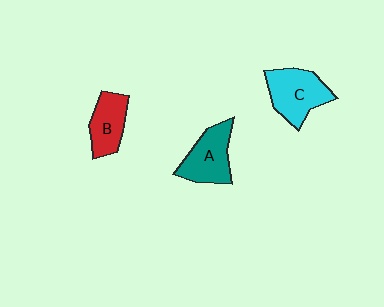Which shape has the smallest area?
Shape B (red).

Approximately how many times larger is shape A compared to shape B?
Approximately 1.3 times.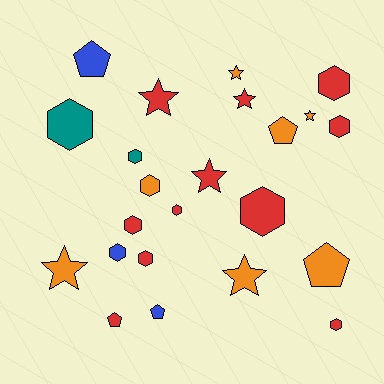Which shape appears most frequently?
Hexagon, with 11 objects.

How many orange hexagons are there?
There is 1 orange hexagon.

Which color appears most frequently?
Red, with 11 objects.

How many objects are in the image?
There are 23 objects.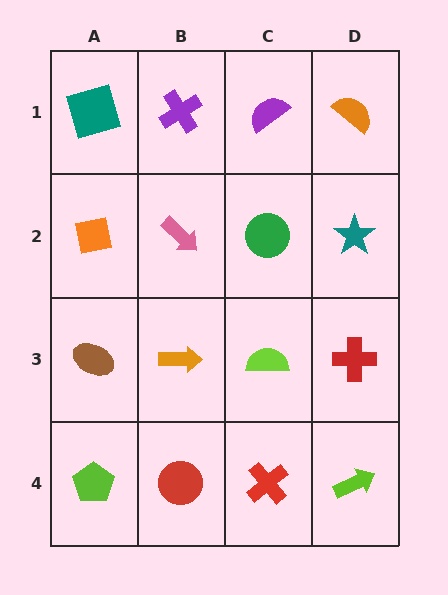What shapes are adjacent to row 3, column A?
An orange square (row 2, column A), a lime pentagon (row 4, column A), an orange arrow (row 3, column B).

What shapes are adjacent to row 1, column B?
A pink arrow (row 2, column B), a teal square (row 1, column A), a purple semicircle (row 1, column C).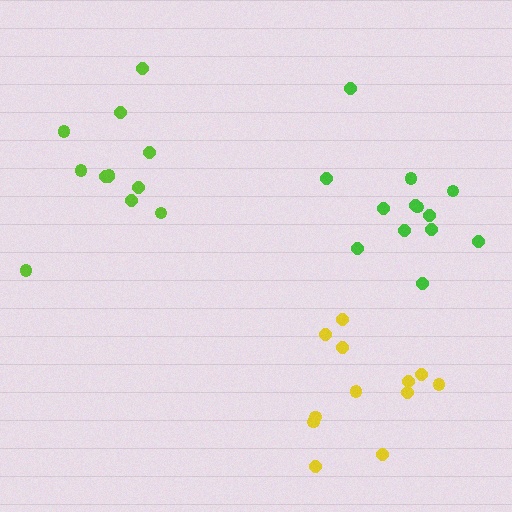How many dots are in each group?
Group 1: 13 dots, Group 2: 12 dots, Group 3: 12 dots (37 total).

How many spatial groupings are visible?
There are 3 spatial groupings.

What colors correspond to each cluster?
The clusters are colored: green, yellow, lime.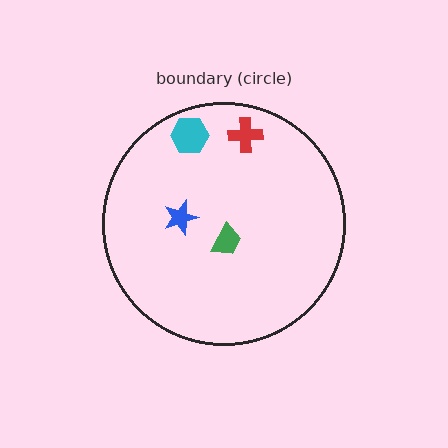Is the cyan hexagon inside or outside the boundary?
Inside.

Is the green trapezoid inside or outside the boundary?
Inside.